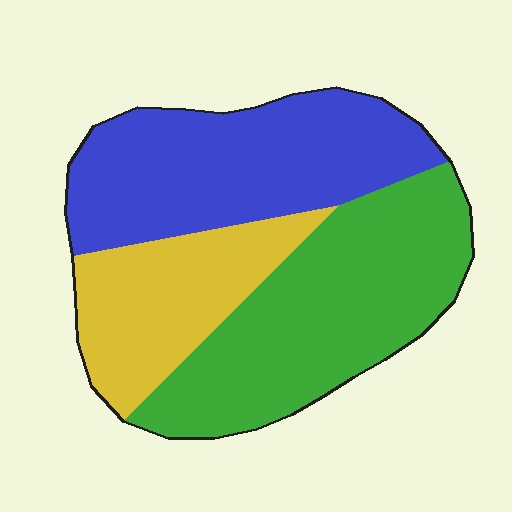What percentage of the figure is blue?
Blue takes up about three eighths (3/8) of the figure.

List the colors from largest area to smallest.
From largest to smallest: green, blue, yellow.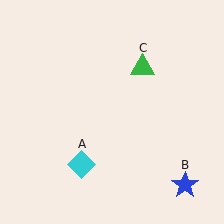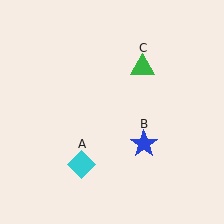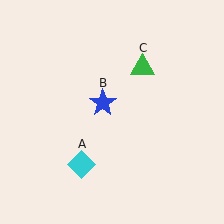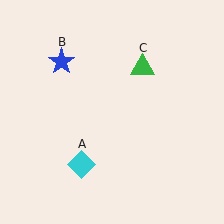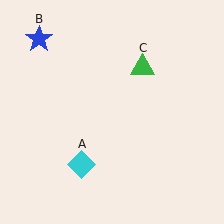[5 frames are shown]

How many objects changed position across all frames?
1 object changed position: blue star (object B).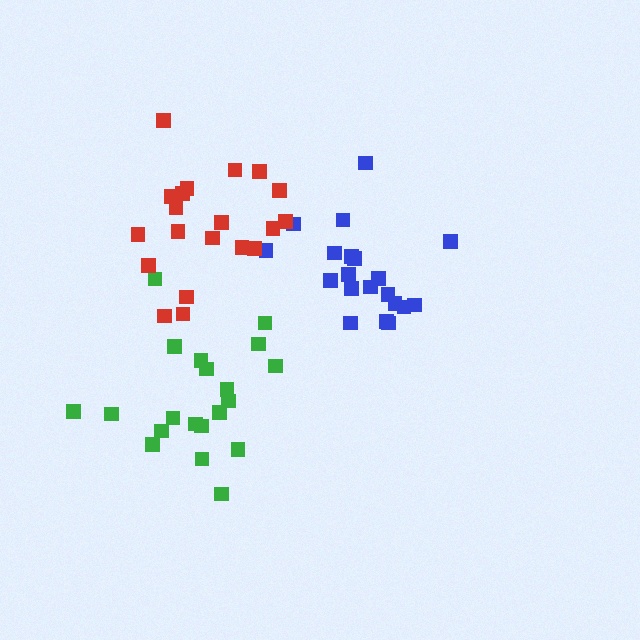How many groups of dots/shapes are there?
There are 3 groups.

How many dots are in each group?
Group 1: 20 dots, Group 2: 20 dots, Group 3: 20 dots (60 total).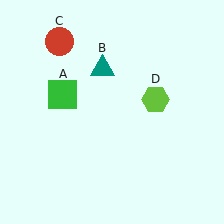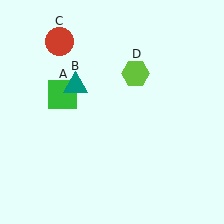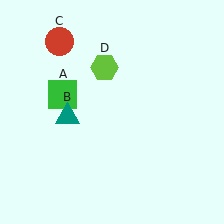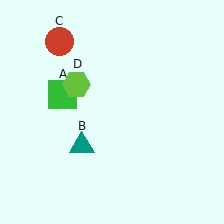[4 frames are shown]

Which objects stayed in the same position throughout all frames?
Green square (object A) and red circle (object C) remained stationary.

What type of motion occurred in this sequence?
The teal triangle (object B), lime hexagon (object D) rotated counterclockwise around the center of the scene.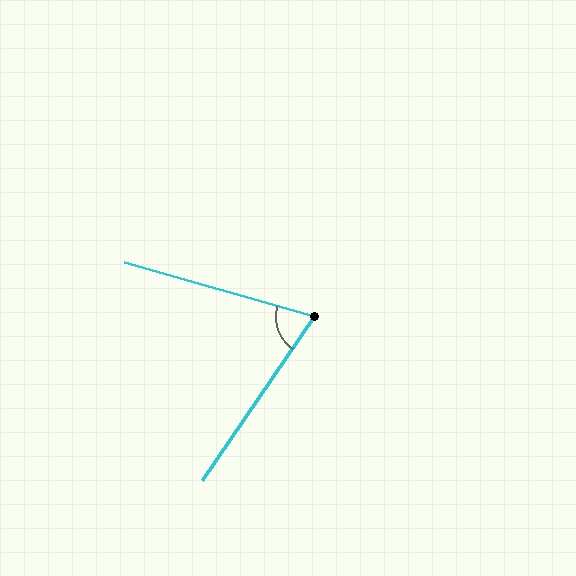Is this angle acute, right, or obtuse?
It is acute.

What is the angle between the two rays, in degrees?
Approximately 71 degrees.